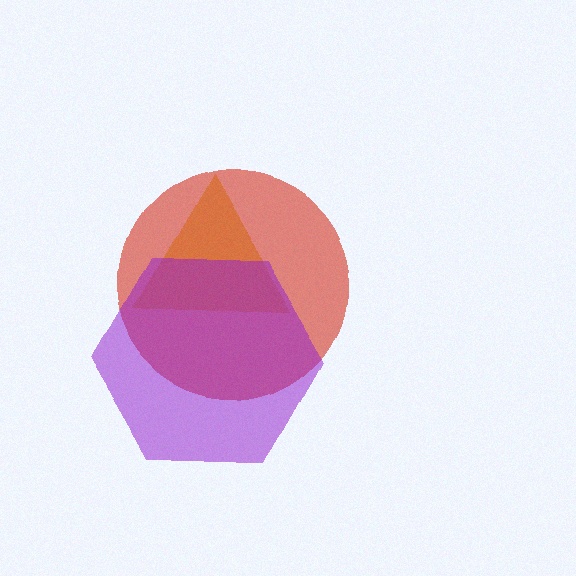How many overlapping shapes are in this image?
There are 3 overlapping shapes in the image.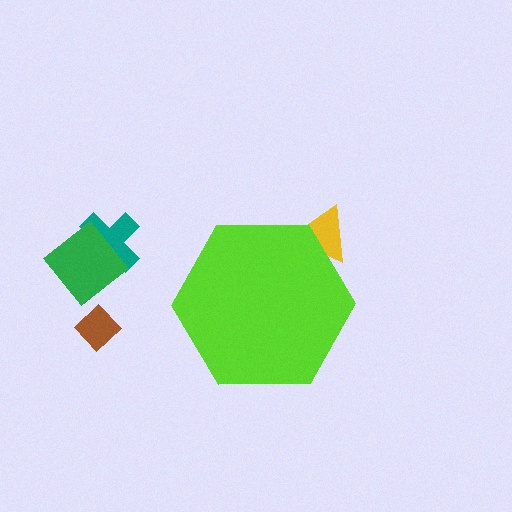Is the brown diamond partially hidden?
No, the brown diamond is fully visible.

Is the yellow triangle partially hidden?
Yes, the yellow triangle is partially hidden behind the lime hexagon.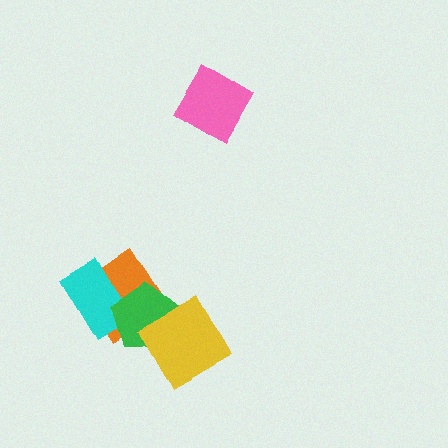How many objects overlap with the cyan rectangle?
2 objects overlap with the cyan rectangle.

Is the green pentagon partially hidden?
Yes, it is partially covered by another shape.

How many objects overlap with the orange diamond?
2 objects overlap with the orange diamond.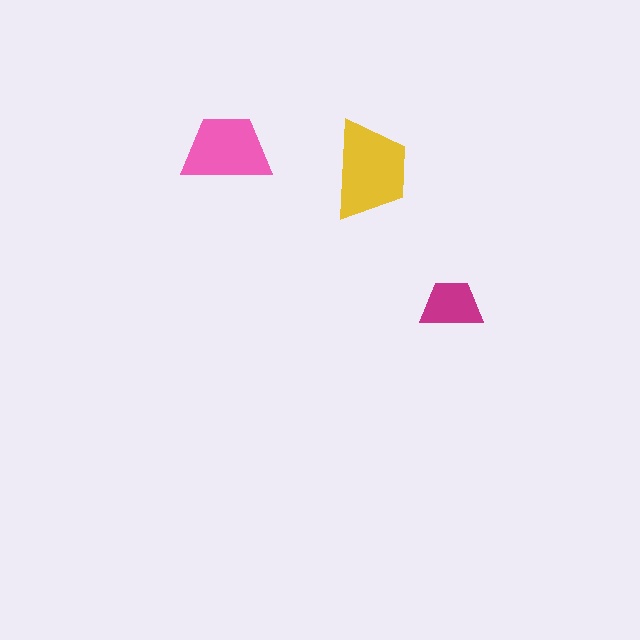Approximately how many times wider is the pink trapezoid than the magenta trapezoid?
About 1.5 times wider.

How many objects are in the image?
There are 3 objects in the image.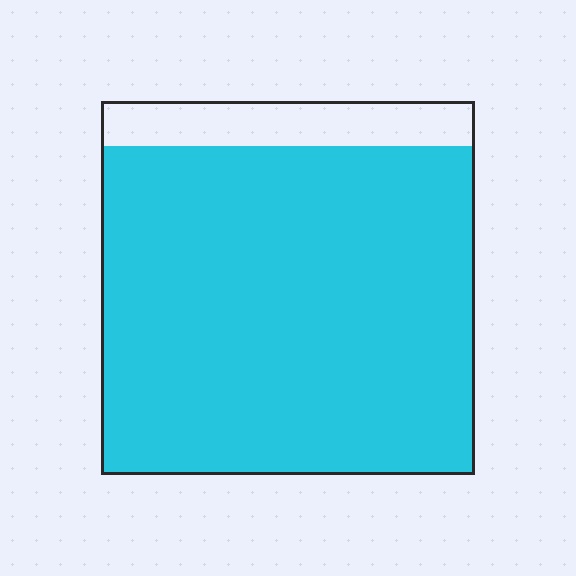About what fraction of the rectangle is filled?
About seven eighths (7/8).